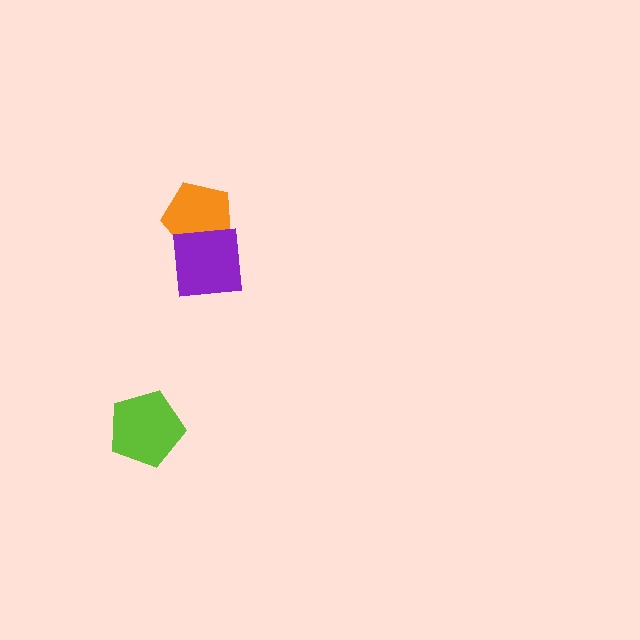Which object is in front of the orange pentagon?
The purple square is in front of the orange pentagon.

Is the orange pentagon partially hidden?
Yes, it is partially covered by another shape.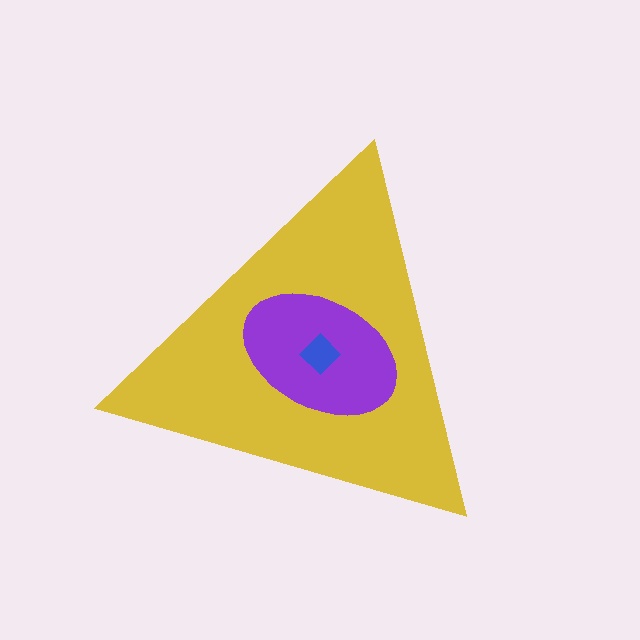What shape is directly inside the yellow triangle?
The purple ellipse.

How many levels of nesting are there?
3.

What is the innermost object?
The blue diamond.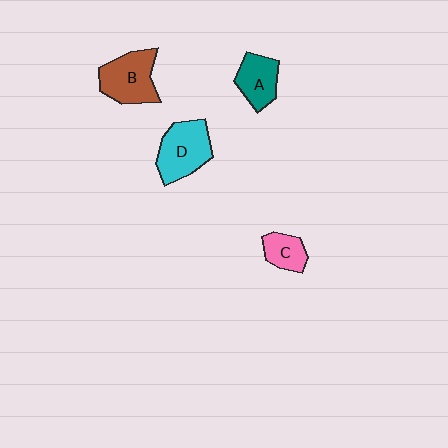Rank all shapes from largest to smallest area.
From largest to smallest: D (cyan), B (brown), A (teal), C (pink).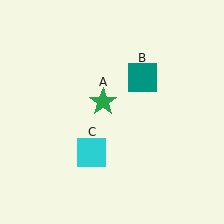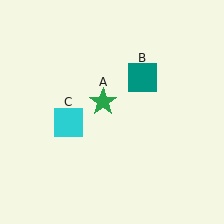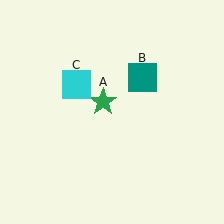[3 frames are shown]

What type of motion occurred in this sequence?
The cyan square (object C) rotated clockwise around the center of the scene.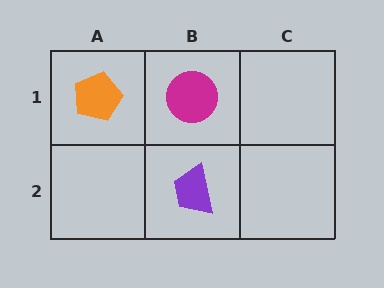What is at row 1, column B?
A magenta circle.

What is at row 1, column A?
An orange pentagon.